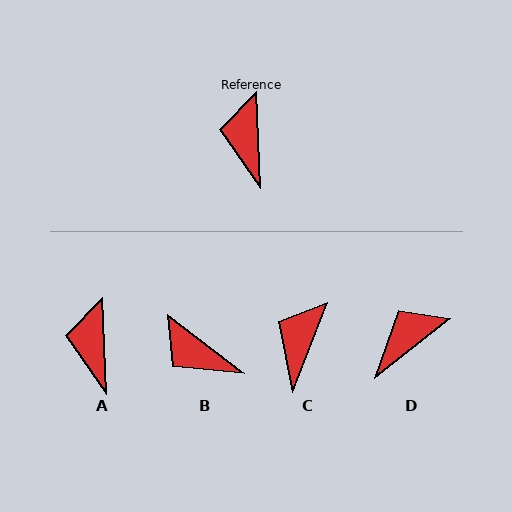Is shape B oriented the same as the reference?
No, it is off by about 50 degrees.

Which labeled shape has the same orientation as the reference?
A.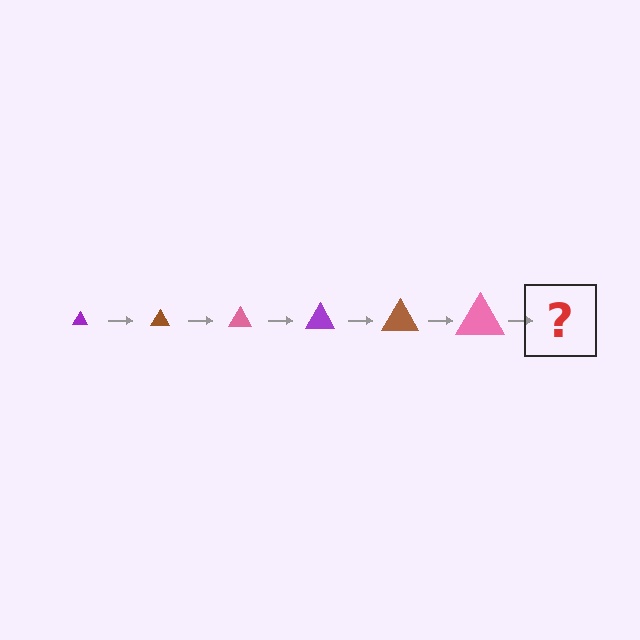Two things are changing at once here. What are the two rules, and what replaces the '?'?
The two rules are that the triangle grows larger each step and the color cycles through purple, brown, and pink. The '?' should be a purple triangle, larger than the previous one.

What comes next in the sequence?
The next element should be a purple triangle, larger than the previous one.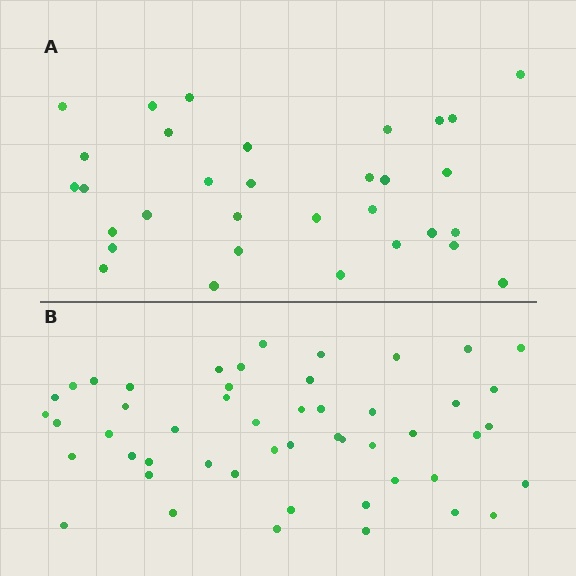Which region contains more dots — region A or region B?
Region B (the bottom region) has more dots.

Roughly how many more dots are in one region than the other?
Region B has approximately 20 more dots than region A.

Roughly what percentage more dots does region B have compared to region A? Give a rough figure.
About 55% more.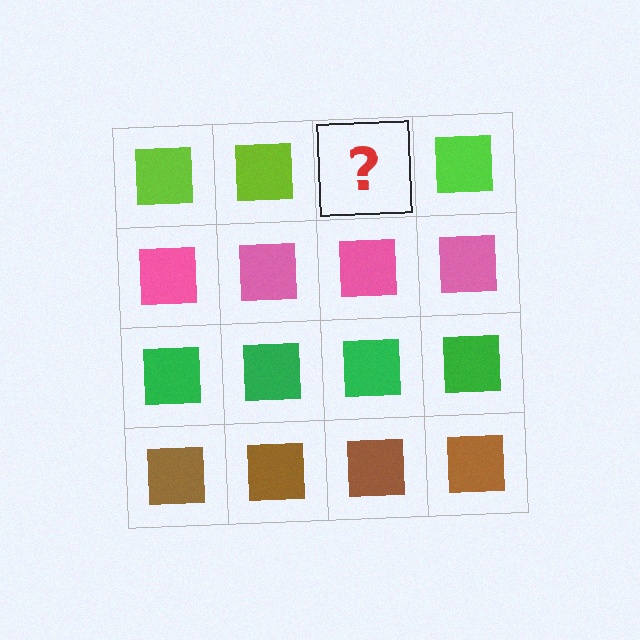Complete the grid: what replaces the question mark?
The question mark should be replaced with a lime square.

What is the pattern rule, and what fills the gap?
The rule is that each row has a consistent color. The gap should be filled with a lime square.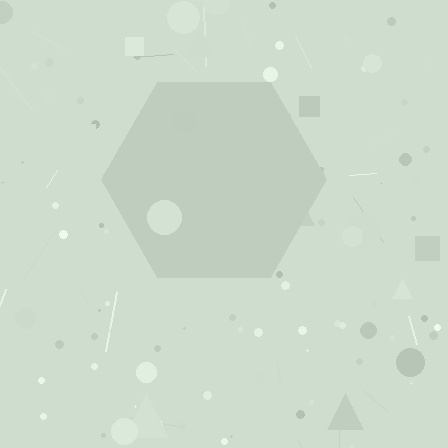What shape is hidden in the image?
A hexagon is hidden in the image.